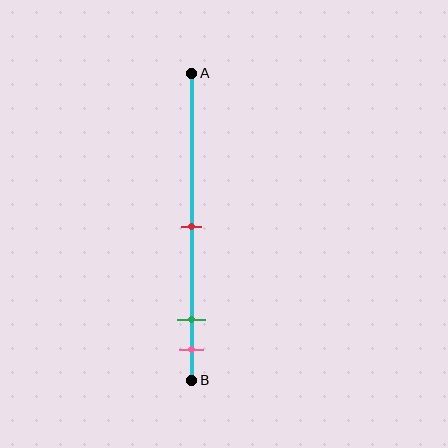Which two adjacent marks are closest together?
The green and pink marks are the closest adjacent pair.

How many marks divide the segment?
There are 3 marks dividing the segment.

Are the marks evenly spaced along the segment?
No, the marks are not evenly spaced.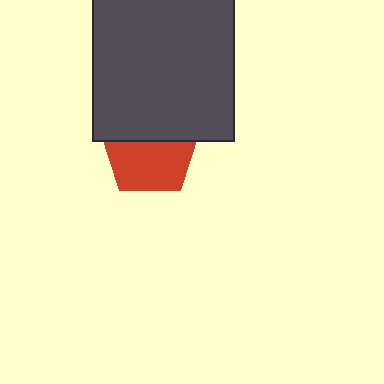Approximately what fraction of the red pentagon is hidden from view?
Roughly 42% of the red pentagon is hidden behind the dark gray rectangle.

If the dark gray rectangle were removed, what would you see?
You would see the complete red pentagon.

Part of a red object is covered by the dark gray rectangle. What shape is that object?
It is a pentagon.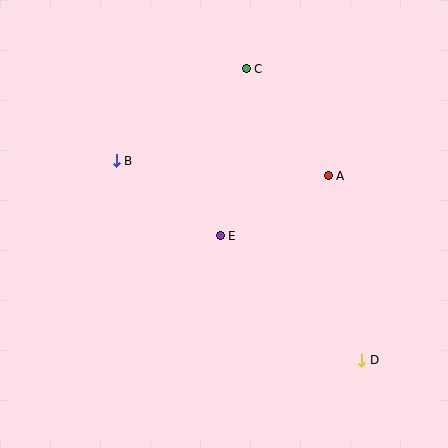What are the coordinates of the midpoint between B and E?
The midpoint between B and E is at (168, 198).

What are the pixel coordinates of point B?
Point B is at (116, 161).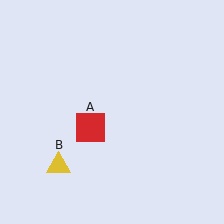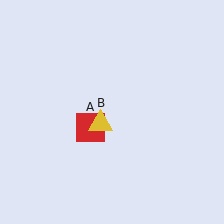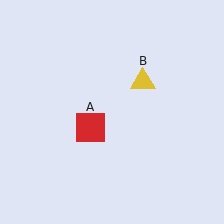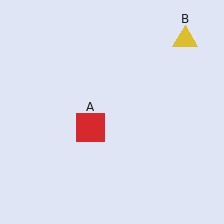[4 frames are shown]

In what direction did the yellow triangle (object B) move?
The yellow triangle (object B) moved up and to the right.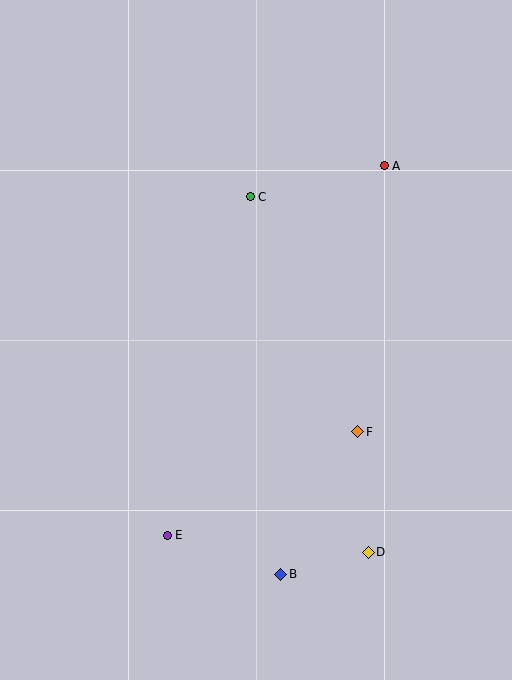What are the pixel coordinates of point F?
Point F is at (358, 432).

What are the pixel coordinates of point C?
Point C is at (250, 197).